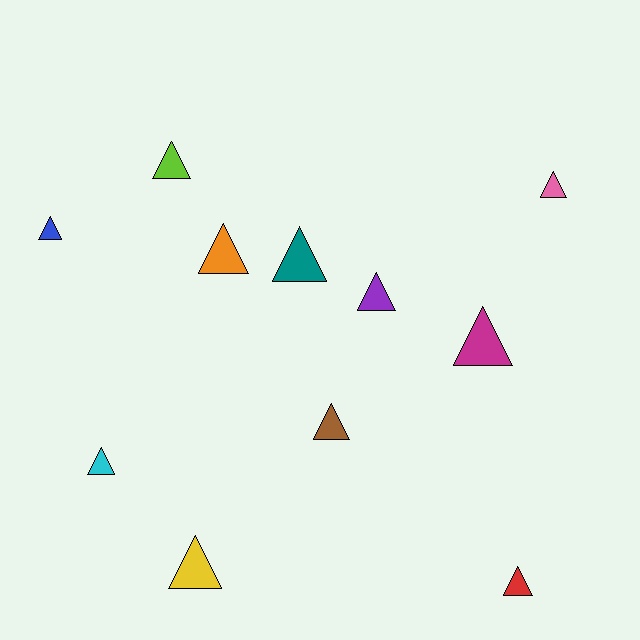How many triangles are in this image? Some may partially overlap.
There are 11 triangles.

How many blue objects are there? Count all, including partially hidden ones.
There is 1 blue object.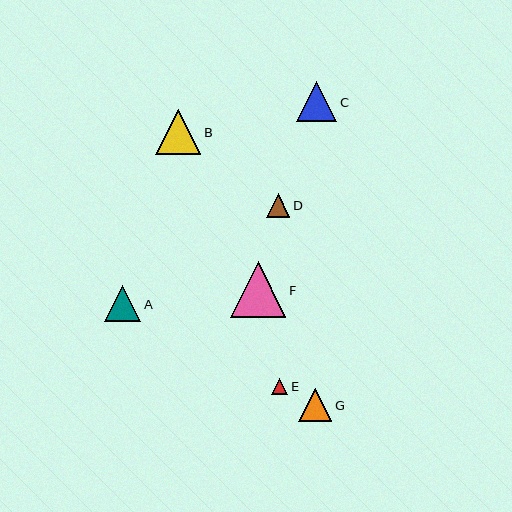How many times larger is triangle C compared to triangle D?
Triangle C is approximately 1.7 times the size of triangle D.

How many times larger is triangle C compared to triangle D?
Triangle C is approximately 1.7 times the size of triangle D.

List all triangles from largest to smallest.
From largest to smallest: F, B, C, A, G, D, E.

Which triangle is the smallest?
Triangle E is the smallest with a size of approximately 16 pixels.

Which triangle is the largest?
Triangle F is the largest with a size of approximately 56 pixels.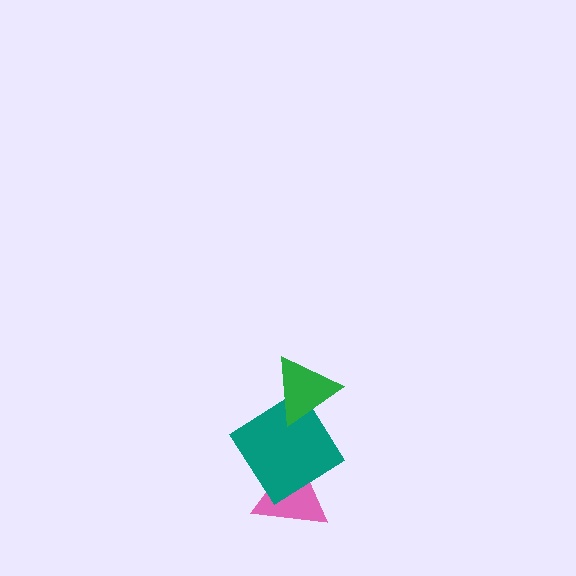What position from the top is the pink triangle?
The pink triangle is 3rd from the top.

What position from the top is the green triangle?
The green triangle is 1st from the top.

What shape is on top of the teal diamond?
The green triangle is on top of the teal diamond.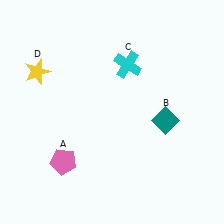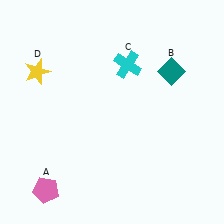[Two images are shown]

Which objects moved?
The objects that moved are: the pink pentagon (A), the teal diamond (B).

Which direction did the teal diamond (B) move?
The teal diamond (B) moved up.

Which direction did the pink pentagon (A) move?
The pink pentagon (A) moved down.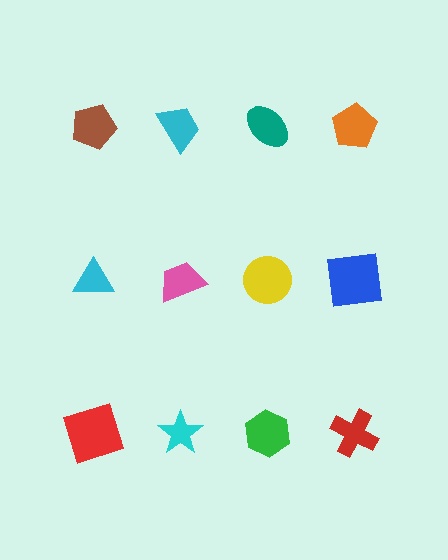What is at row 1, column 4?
An orange pentagon.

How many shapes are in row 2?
4 shapes.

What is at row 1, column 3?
A teal ellipse.